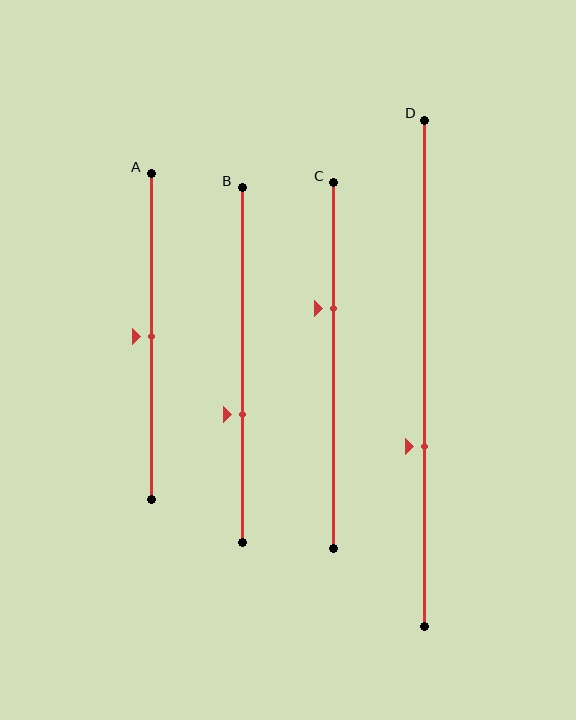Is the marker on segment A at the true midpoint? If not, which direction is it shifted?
Yes, the marker on segment A is at the true midpoint.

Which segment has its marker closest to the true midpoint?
Segment A has its marker closest to the true midpoint.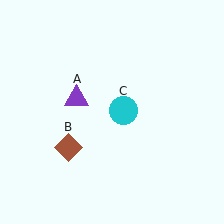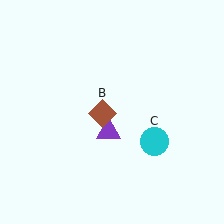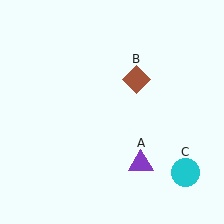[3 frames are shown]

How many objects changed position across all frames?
3 objects changed position: purple triangle (object A), brown diamond (object B), cyan circle (object C).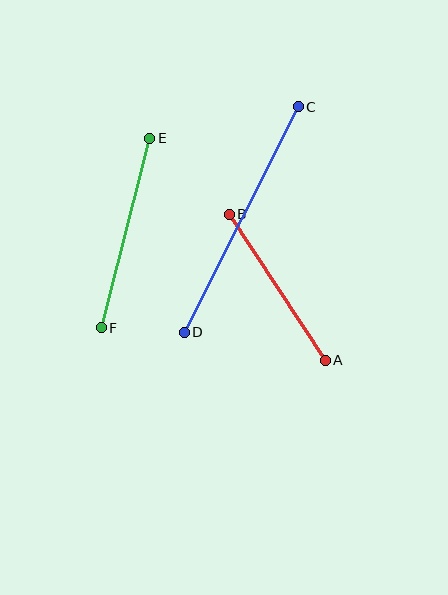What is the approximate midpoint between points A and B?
The midpoint is at approximately (277, 287) pixels.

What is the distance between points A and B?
The distance is approximately 175 pixels.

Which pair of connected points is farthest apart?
Points C and D are farthest apart.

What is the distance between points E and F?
The distance is approximately 196 pixels.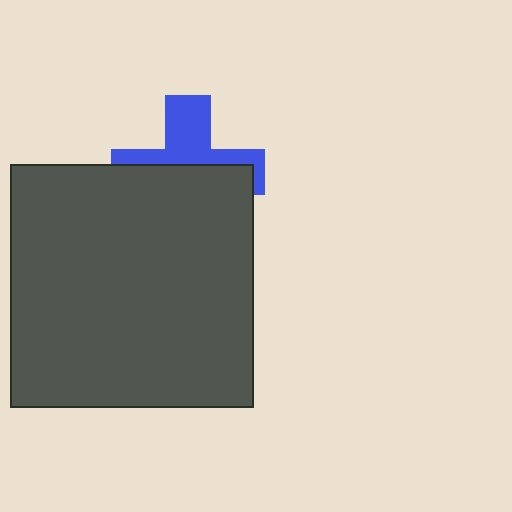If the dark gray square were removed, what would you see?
You would see the complete blue cross.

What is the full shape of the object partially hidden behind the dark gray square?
The partially hidden object is a blue cross.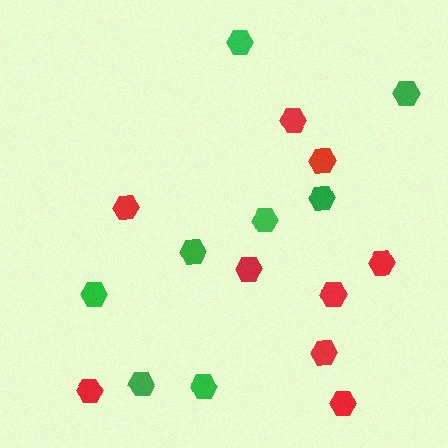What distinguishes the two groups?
There are 2 groups: one group of red hexagons (9) and one group of green hexagons (8).